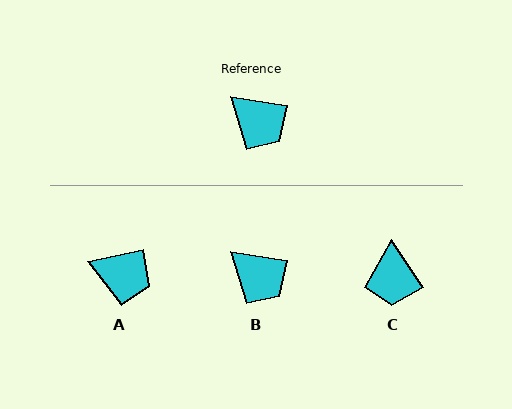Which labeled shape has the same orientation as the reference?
B.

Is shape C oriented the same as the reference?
No, it is off by about 47 degrees.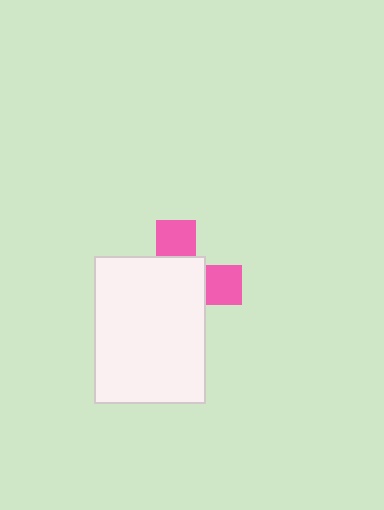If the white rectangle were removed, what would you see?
You would see the complete pink cross.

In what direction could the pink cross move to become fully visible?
The pink cross could move toward the upper-right. That would shift it out from behind the white rectangle entirely.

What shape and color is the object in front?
The object in front is a white rectangle.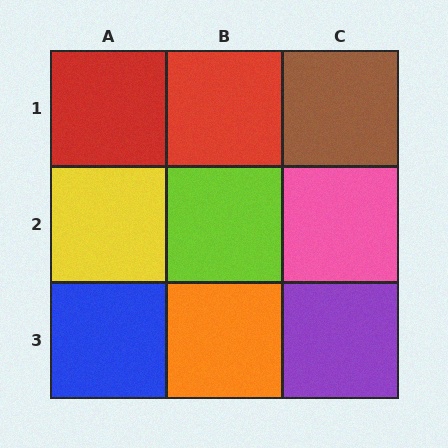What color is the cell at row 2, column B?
Lime.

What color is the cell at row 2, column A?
Yellow.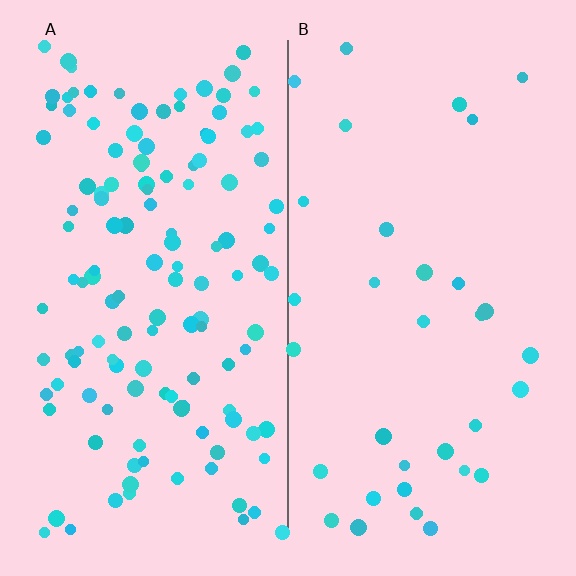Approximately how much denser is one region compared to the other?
Approximately 3.8× — region A over region B.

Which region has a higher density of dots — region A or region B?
A (the left).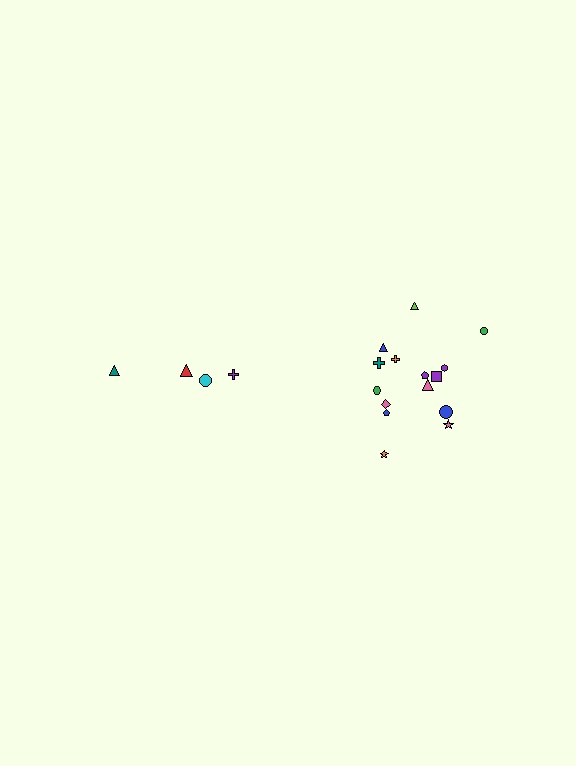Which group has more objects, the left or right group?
The right group.